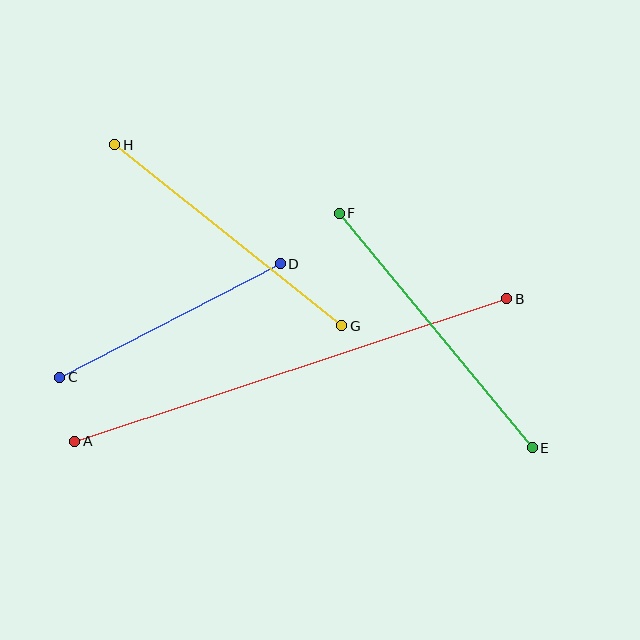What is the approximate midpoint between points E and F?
The midpoint is at approximately (436, 330) pixels.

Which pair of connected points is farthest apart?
Points A and B are farthest apart.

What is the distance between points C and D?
The distance is approximately 248 pixels.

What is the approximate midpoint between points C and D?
The midpoint is at approximately (170, 321) pixels.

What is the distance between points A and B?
The distance is approximately 455 pixels.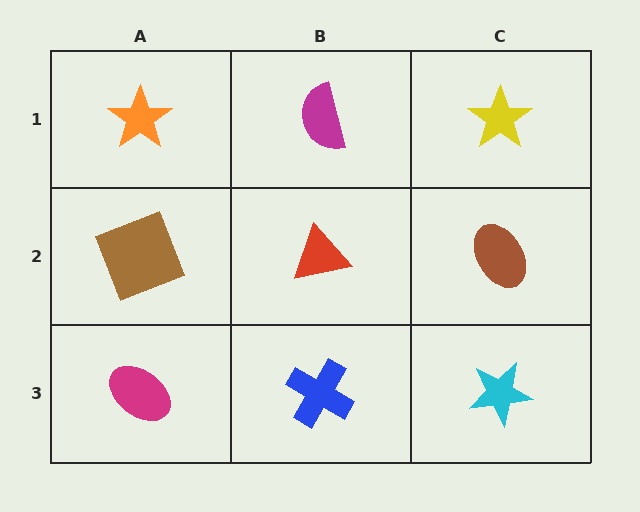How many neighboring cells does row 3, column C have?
2.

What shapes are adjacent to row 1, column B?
A red triangle (row 2, column B), an orange star (row 1, column A), a yellow star (row 1, column C).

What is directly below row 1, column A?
A brown square.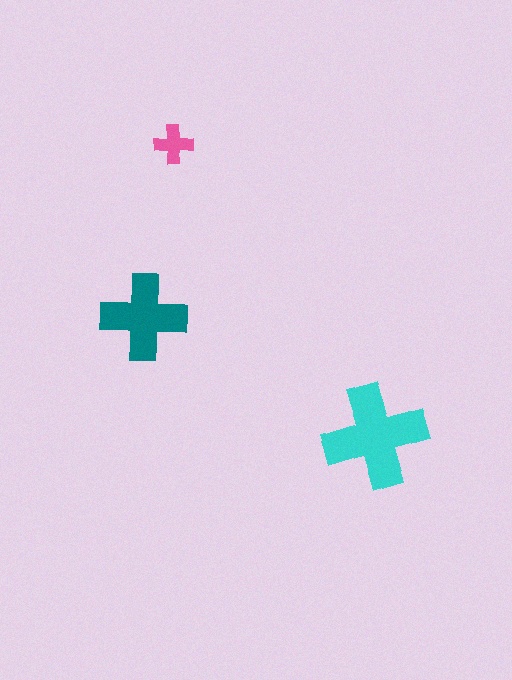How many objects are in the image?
There are 3 objects in the image.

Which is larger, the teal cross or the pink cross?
The teal one.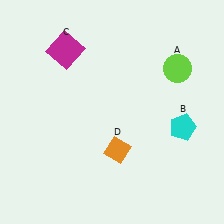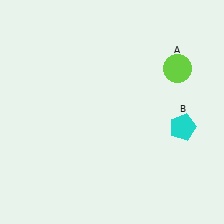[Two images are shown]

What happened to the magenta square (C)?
The magenta square (C) was removed in Image 2. It was in the top-left area of Image 1.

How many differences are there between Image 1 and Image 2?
There are 2 differences between the two images.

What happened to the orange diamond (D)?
The orange diamond (D) was removed in Image 2. It was in the bottom-right area of Image 1.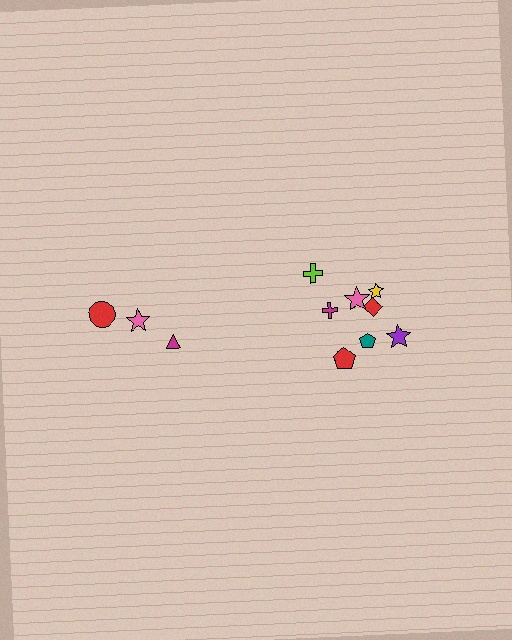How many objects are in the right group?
There are 8 objects.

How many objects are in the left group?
There are 3 objects.